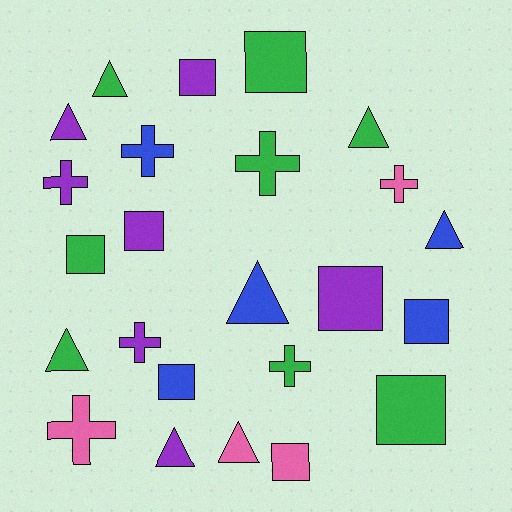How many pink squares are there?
There is 1 pink square.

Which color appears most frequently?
Green, with 8 objects.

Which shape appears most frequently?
Square, with 9 objects.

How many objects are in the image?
There are 24 objects.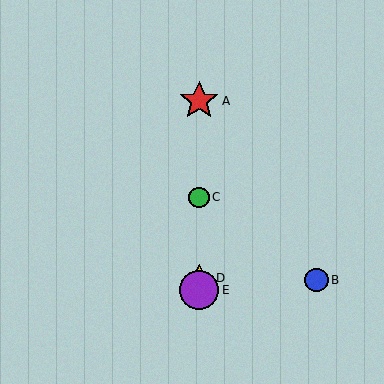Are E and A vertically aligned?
Yes, both are at x≈199.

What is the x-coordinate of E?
Object E is at x≈199.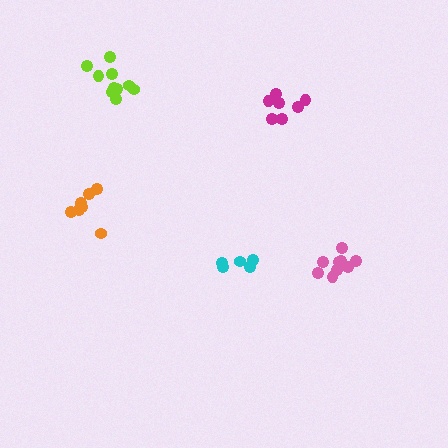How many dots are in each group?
Group 1: 10 dots, Group 2: 7 dots, Group 3: 10 dots, Group 4: 7 dots, Group 5: 5 dots (39 total).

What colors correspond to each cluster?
The clusters are colored: lime, magenta, pink, orange, cyan.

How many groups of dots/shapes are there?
There are 5 groups.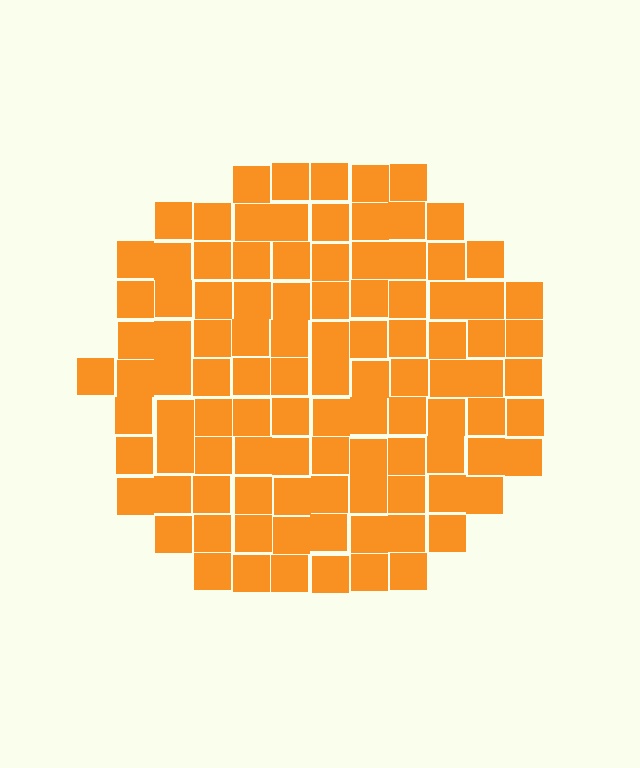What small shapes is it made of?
It is made of small squares.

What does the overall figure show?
The overall figure shows a circle.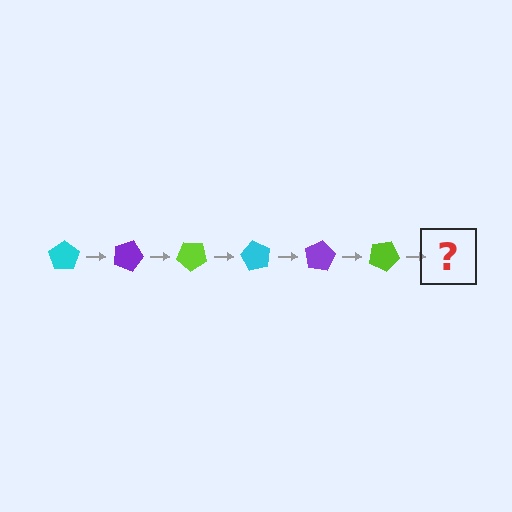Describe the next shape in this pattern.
It should be a cyan pentagon, rotated 120 degrees from the start.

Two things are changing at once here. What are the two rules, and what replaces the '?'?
The two rules are that it rotates 20 degrees each step and the color cycles through cyan, purple, and lime. The '?' should be a cyan pentagon, rotated 120 degrees from the start.